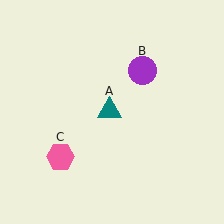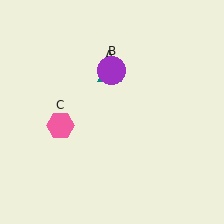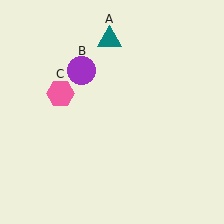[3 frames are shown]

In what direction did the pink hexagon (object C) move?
The pink hexagon (object C) moved up.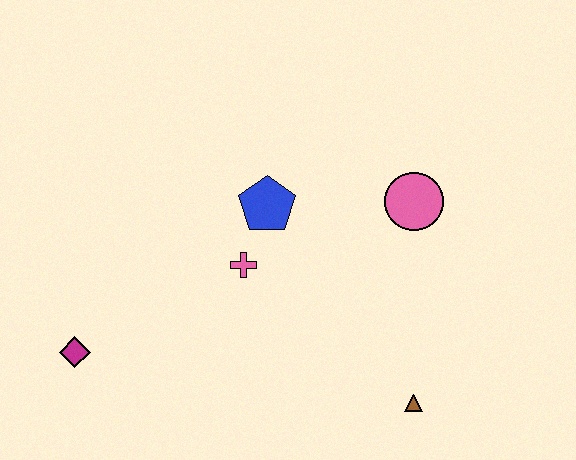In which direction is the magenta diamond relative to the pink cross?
The magenta diamond is to the left of the pink cross.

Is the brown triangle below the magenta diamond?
Yes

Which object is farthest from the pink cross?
The brown triangle is farthest from the pink cross.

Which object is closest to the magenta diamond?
The pink cross is closest to the magenta diamond.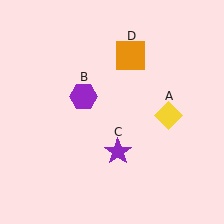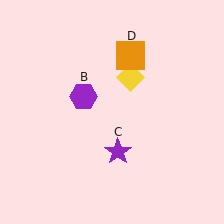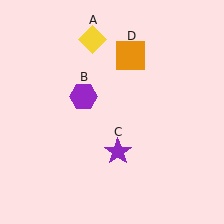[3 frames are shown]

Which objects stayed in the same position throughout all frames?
Purple hexagon (object B) and purple star (object C) and orange square (object D) remained stationary.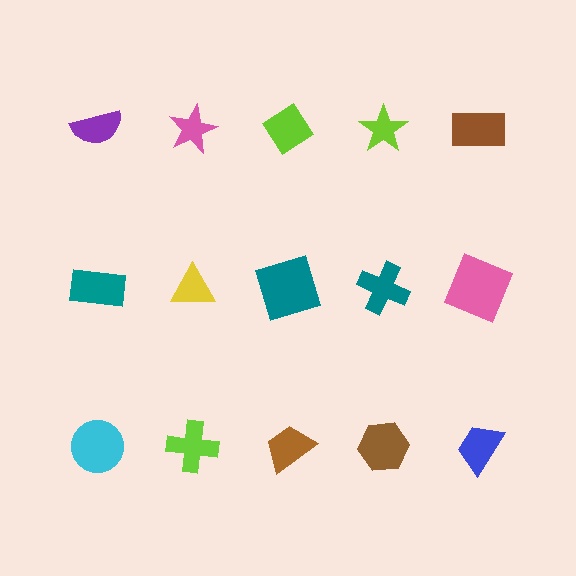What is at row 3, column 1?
A cyan circle.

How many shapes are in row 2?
5 shapes.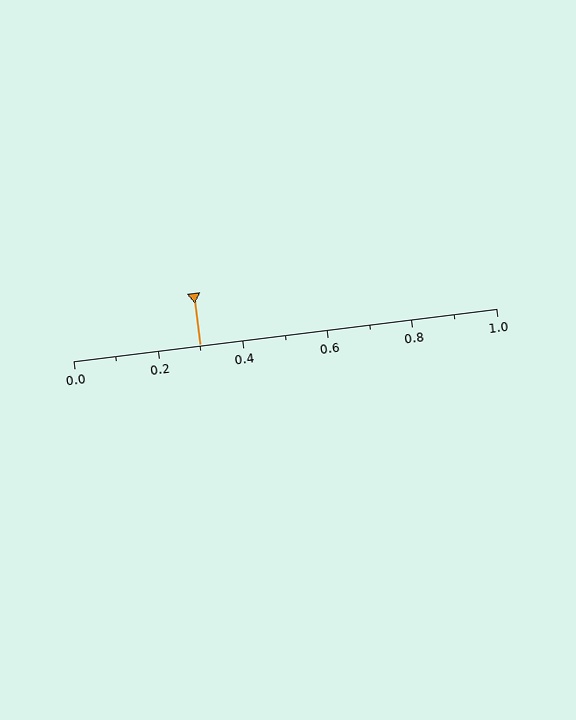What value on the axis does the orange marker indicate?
The marker indicates approximately 0.3.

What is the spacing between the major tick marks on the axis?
The major ticks are spaced 0.2 apart.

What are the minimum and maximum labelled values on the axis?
The axis runs from 0.0 to 1.0.